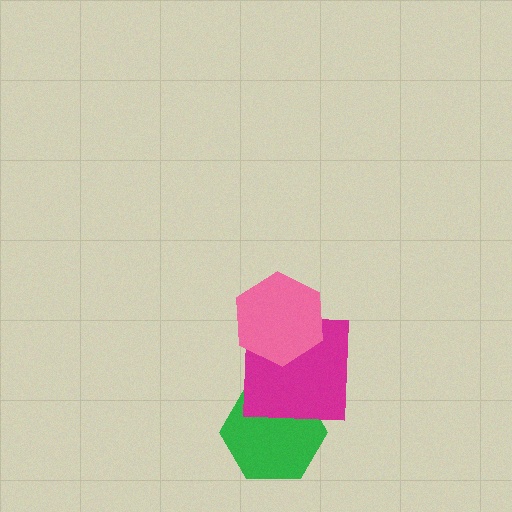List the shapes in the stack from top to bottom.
From top to bottom: the pink hexagon, the magenta square, the green hexagon.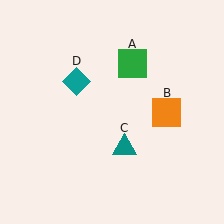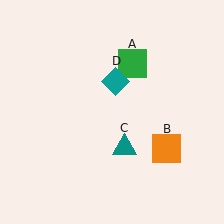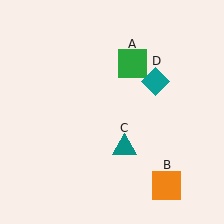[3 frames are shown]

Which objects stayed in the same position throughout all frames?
Green square (object A) and teal triangle (object C) remained stationary.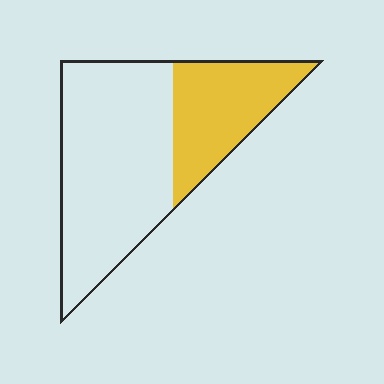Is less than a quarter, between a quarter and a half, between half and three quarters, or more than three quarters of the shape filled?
Between a quarter and a half.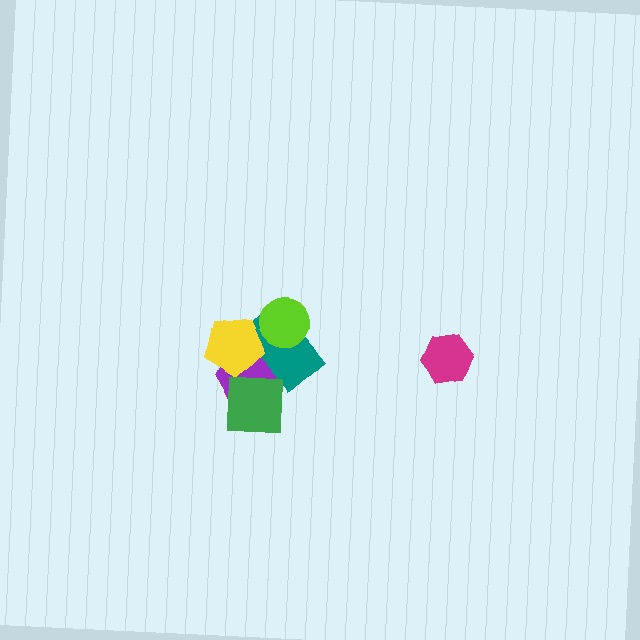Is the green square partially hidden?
No, no other shape covers it.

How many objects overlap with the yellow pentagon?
2 objects overlap with the yellow pentagon.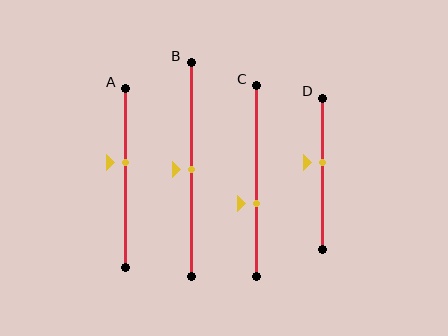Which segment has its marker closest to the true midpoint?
Segment B has its marker closest to the true midpoint.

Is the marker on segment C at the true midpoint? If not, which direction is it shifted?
No, the marker on segment C is shifted downward by about 12% of the segment length.